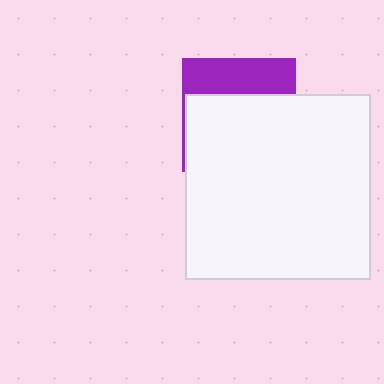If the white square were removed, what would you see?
You would see the complete purple square.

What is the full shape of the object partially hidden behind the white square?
The partially hidden object is a purple square.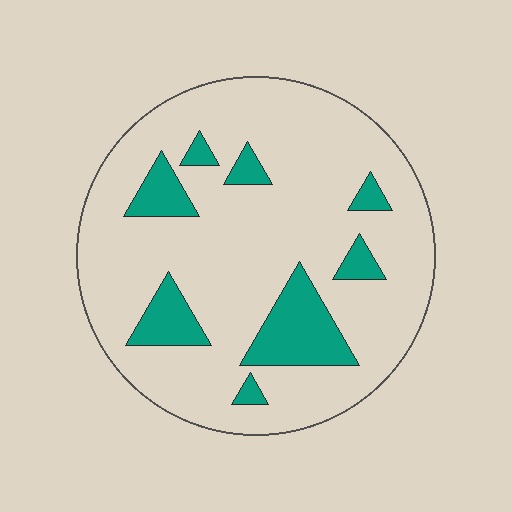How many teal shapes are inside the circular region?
8.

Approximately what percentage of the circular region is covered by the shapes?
Approximately 15%.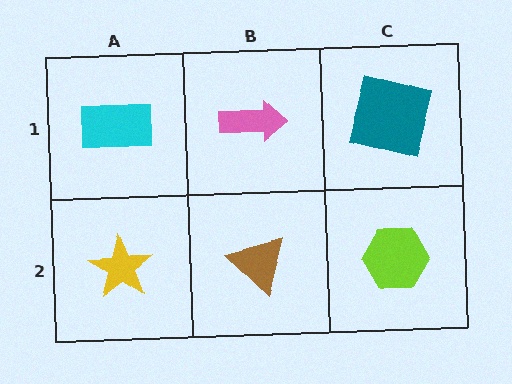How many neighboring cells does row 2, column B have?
3.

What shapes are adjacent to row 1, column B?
A brown triangle (row 2, column B), a cyan rectangle (row 1, column A), a teal square (row 1, column C).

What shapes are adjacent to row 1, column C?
A lime hexagon (row 2, column C), a pink arrow (row 1, column B).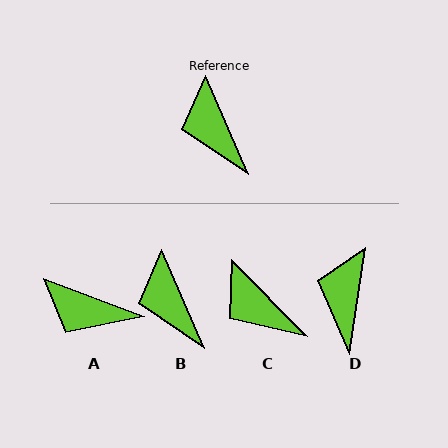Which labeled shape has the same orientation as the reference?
B.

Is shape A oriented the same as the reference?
No, it is off by about 46 degrees.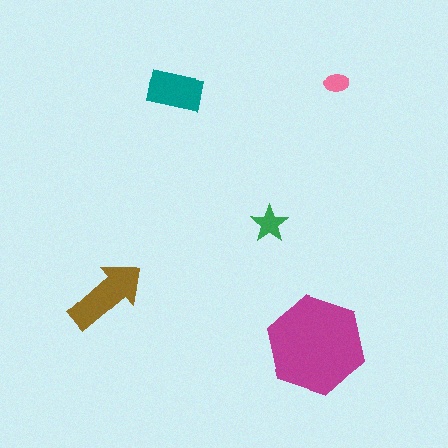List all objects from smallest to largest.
The pink ellipse, the green star, the teal rectangle, the brown arrow, the magenta hexagon.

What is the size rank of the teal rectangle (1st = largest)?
3rd.